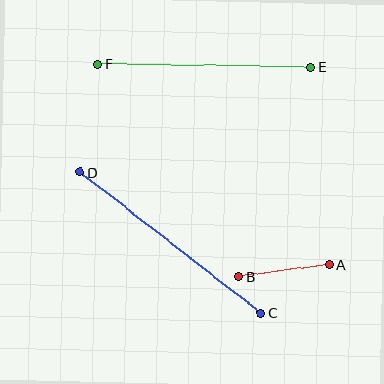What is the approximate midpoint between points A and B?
The midpoint is at approximately (284, 271) pixels.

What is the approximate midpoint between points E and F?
The midpoint is at approximately (204, 66) pixels.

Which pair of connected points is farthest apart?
Points C and D are farthest apart.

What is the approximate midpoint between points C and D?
The midpoint is at approximately (170, 243) pixels.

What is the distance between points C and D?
The distance is approximately 229 pixels.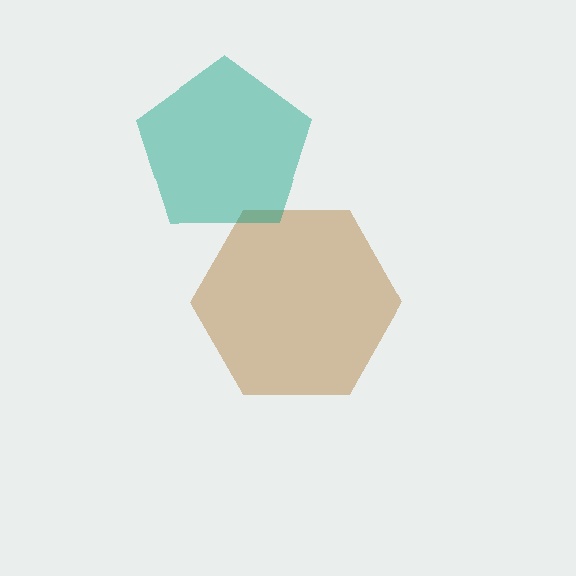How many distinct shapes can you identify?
There are 2 distinct shapes: a brown hexagon, a teal pentagon.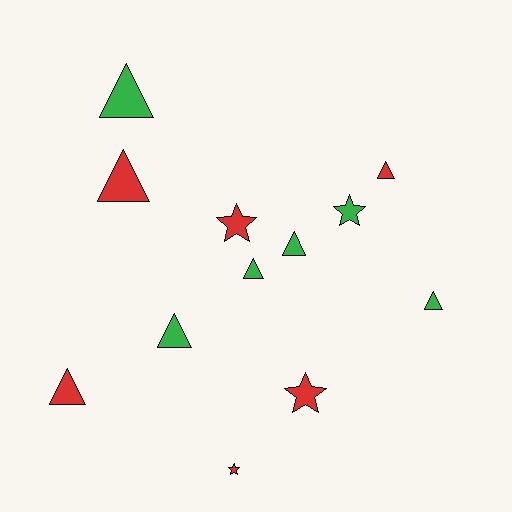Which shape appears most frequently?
Triangle, with 8 objects.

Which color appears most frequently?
Green, with 6 objects.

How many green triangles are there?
There are 5 green triangles.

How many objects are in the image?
There are 12 objects.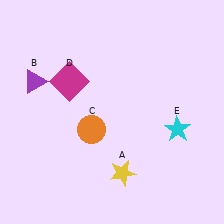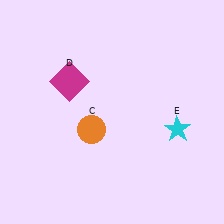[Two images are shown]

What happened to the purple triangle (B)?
The purple triangle (B) was removed in Image 2. It was in the top-left area of Image 1.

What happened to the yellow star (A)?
The yellow star (A) was removed in Image 2. It was in the bottom-right area of Image 1.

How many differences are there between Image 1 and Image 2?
There are 2 differences between the two images.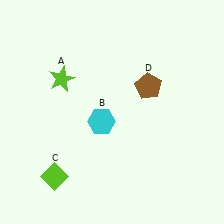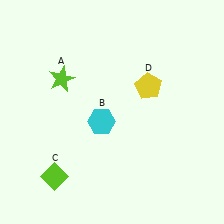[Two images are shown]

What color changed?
The pentagon (D) changed from brown in Image 1 to yellow in Image 2.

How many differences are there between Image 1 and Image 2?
There is 1 difference between the two images.